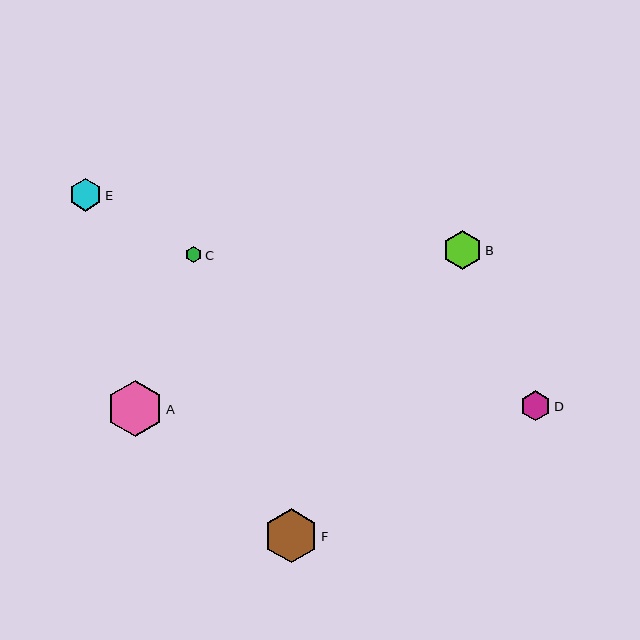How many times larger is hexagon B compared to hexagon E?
Hexagon B is approximately 1.2 times the size of hexagon E.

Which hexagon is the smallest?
Hexagon C is the smallest with a size of approximately 16 pixels.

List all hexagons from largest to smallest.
From largest to smallest: A, F, B, E, D, C.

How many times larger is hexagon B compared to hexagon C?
Hexagon B is approximately 2.4 times the size of hexagon C.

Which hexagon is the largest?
Hexagon A is the largest with a size of approximately 56 pixels.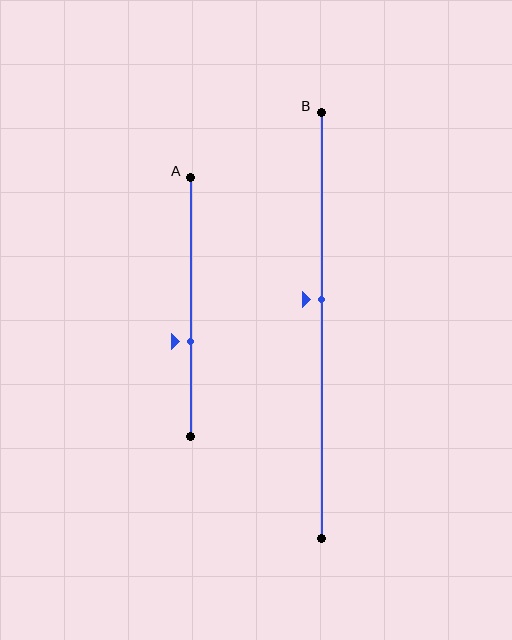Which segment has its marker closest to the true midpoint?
Segment B has its marker closest to the true midpoint.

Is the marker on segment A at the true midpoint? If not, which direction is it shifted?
No, the marker on segment A is shifted downward by about 13% of the segment length.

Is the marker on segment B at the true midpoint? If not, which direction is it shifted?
No, the marker on segment B is shifted upward by about 6% of the segment length.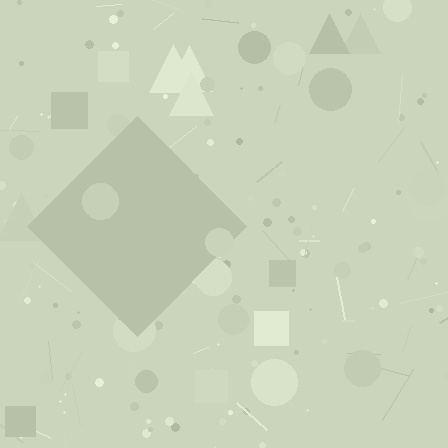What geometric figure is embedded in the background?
A diamond is embedded in the background.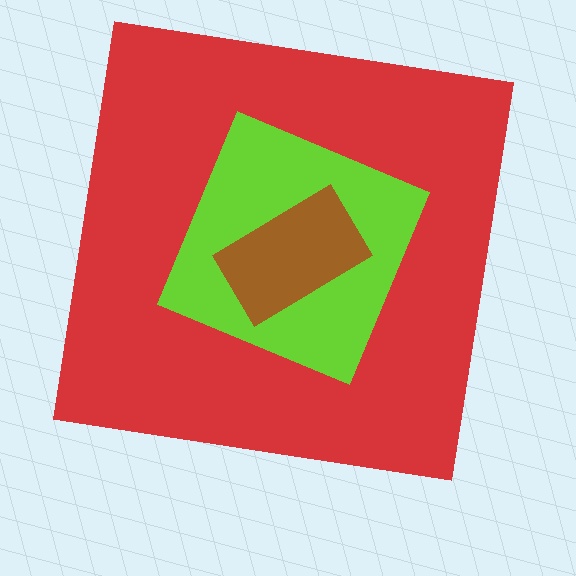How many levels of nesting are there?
3.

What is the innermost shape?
The brown rectangle.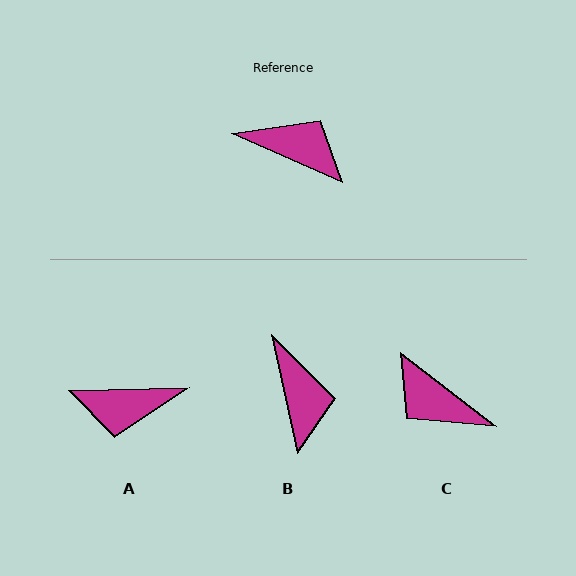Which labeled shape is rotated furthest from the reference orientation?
C, about 166 degrees away.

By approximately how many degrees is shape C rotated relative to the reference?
Approximately 166 degrees counter-clockwise.